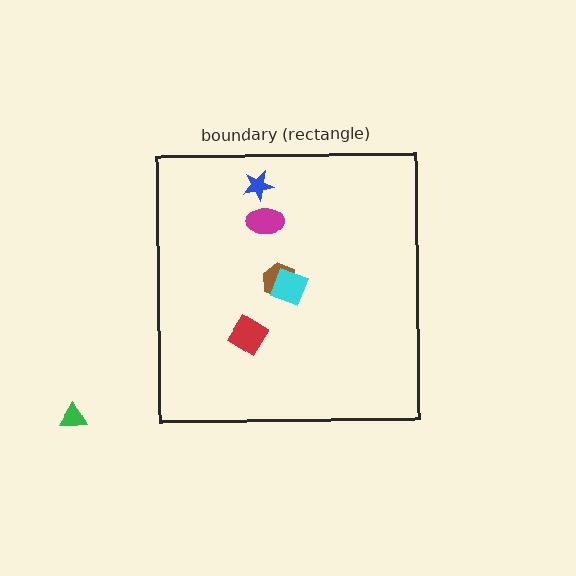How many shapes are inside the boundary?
5 inside, 1 outside.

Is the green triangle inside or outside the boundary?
Outside.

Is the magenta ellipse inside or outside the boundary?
Inside.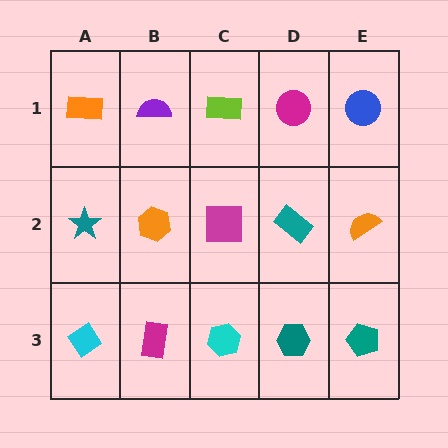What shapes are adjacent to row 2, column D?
A magenta circle (row 1, column D), a teal hexagon (row 3, column D), a magenta square (row 2, column C), an orange semicircle (row 2, column E).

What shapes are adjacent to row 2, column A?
An orange rectangle (row 1, column A), a cyan diamond (row 3, column A), an orange hexagon (row 2, column B).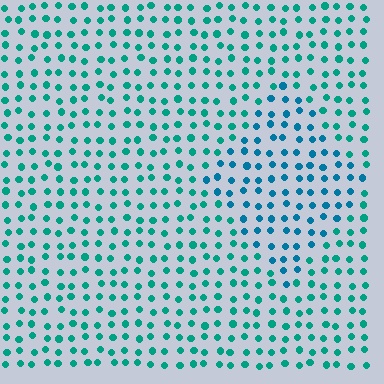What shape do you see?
I see a diamond.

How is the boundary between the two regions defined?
The boundary is defined purely by a slight shift in hue (about 26 degrees). Spacing, size, and orientation are identical on both sides.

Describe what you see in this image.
The image is filled with small teal elements in a uniform arrangement. A diamond-shaped region is visible where the elements are tinted to a slightly different hue, forming a subtle color boundary.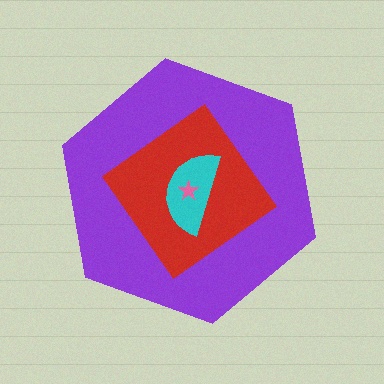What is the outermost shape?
The purple hexagon.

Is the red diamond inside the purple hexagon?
Yes.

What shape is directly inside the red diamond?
The cyan semicircle.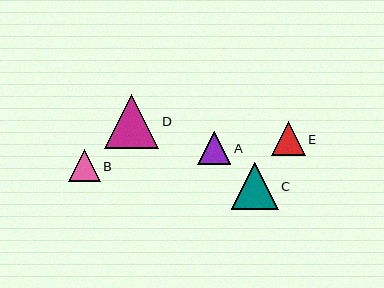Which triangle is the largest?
Triangle D is the largest with a size of approximately 54 pixels.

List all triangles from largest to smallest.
From largest to smallest: D, C, E, A, B.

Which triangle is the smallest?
Triangle B is the smallest with a size of approximately 32 pixels.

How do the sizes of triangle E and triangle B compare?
Triangle E and triangle B are approximately the same size.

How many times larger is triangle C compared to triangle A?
Triangle C is approximately 1.4 times the size of triangle A.